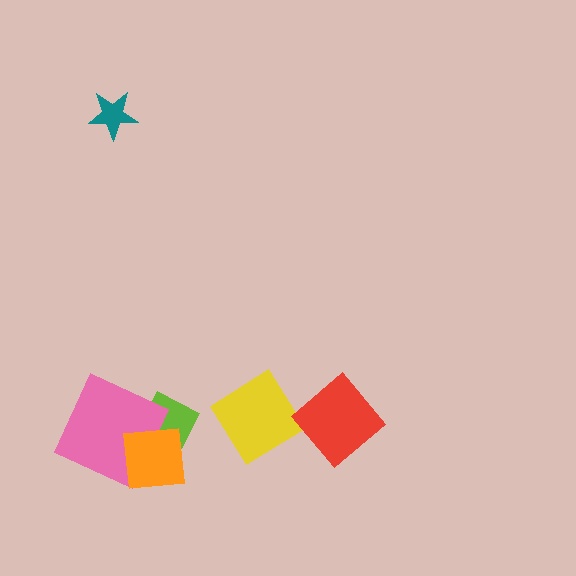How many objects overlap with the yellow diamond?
0 objects overlap with the yellow diamond.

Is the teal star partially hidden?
No, no other shape covers it.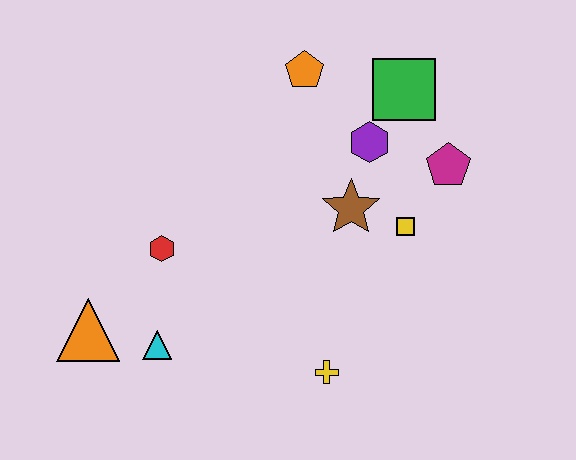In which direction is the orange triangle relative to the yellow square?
The orange triangle is to the left of the yellow square.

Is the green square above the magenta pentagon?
Yes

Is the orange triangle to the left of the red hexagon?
Yes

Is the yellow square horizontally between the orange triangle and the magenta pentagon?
Yes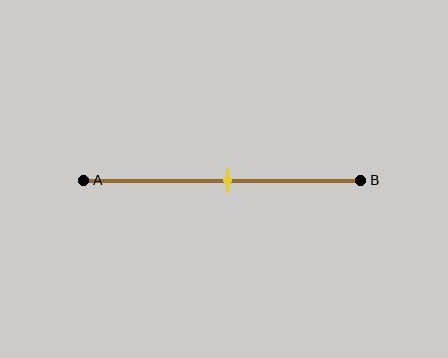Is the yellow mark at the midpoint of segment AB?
Yes, the mark is approximately at the midpoint.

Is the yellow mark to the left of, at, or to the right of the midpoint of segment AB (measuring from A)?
The yellow mark is approximately at the midpoint of segment AB.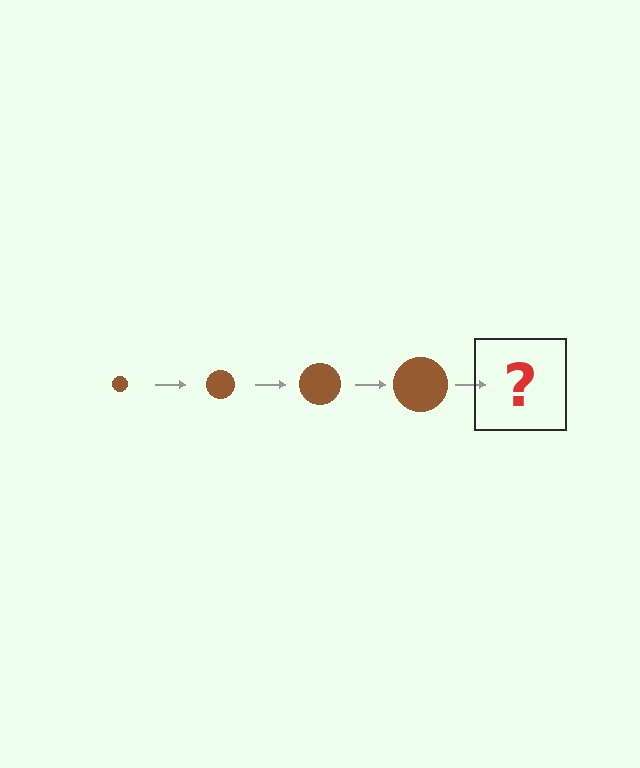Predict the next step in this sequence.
The next step is a brown circle, larger than the previous one.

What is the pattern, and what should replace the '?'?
The pattern is that the circle gets progressively larger each step. The '?' should be a brown circle, larger than the previous one.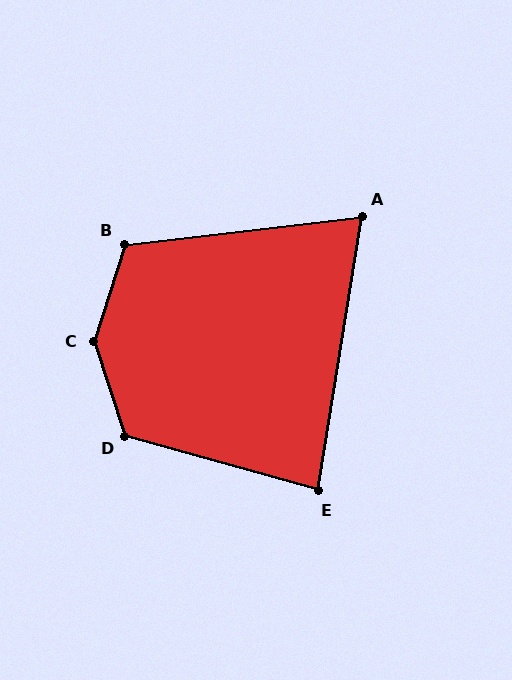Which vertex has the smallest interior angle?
A, at approximately 74 degrees.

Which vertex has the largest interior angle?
C, at approximately 144 degrees.